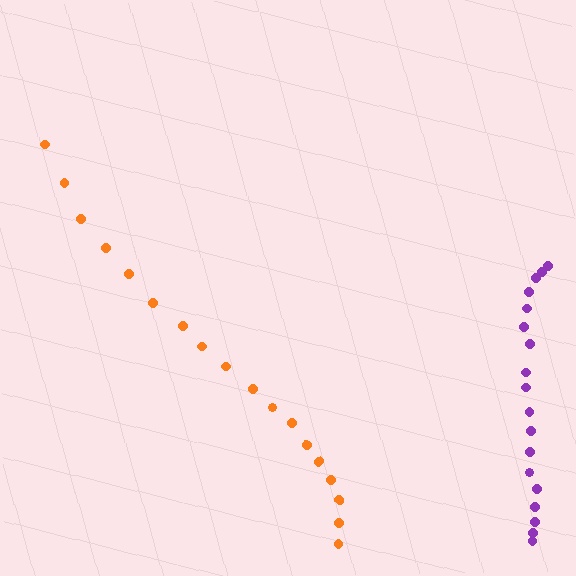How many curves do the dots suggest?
There are 2 distinct paths.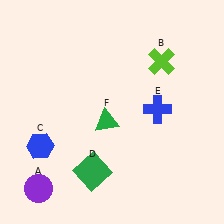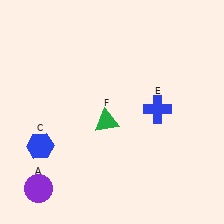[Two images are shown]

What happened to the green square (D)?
The green square (D) was removed in Image 2. It was in the bottom-left area of Image 1.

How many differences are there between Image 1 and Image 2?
There are 2 differences between the two images.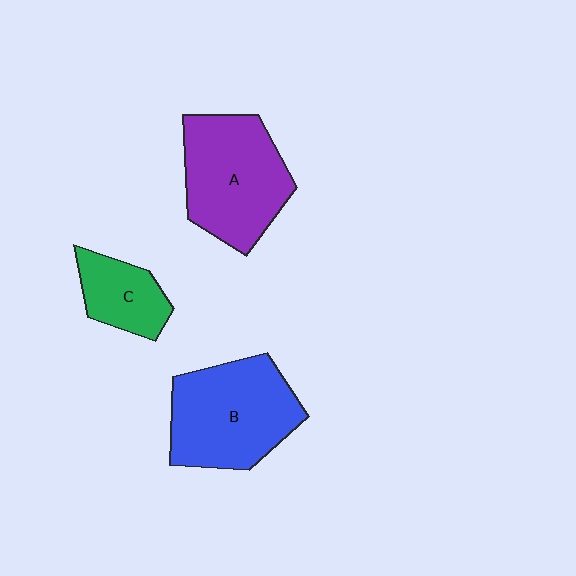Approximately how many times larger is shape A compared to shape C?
Approximately 2.0 times.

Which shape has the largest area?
Shape B (blue).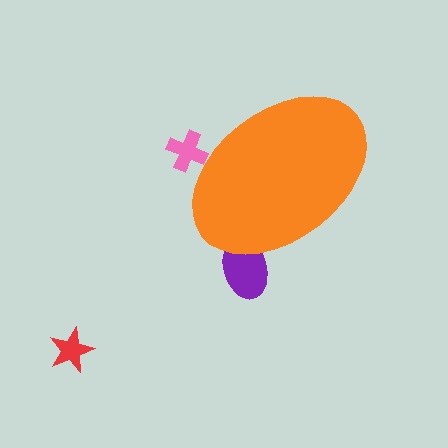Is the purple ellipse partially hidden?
Yes, the purple ellipse is partially hidden behind the orange ellipse.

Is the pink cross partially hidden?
Yes, the pink cross is partially hidden behind the orange ellipse.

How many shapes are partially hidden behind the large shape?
2 shapes are partially hidden.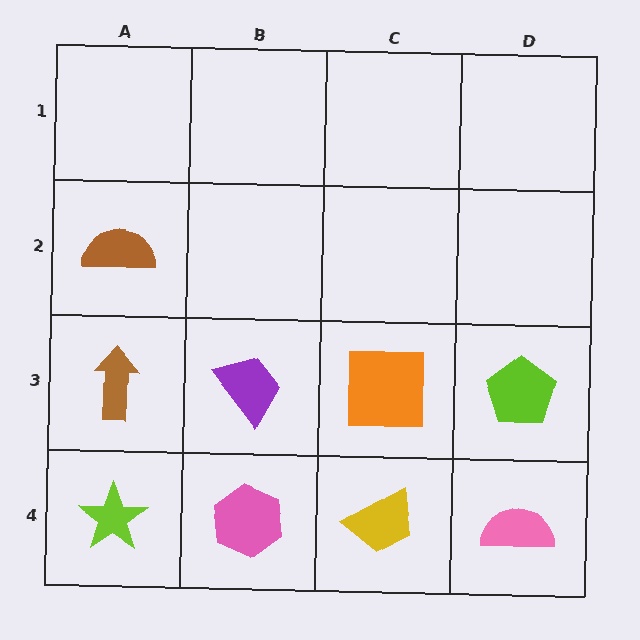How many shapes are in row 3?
4 shapes.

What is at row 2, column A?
A brown semicircle.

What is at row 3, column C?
An orange square.